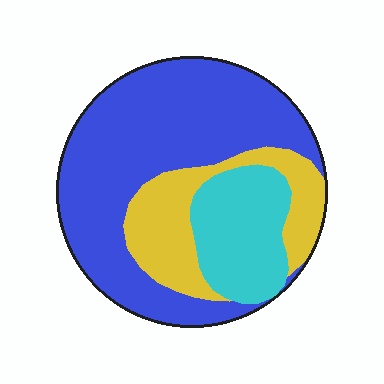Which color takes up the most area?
Blue, at roughly 60%.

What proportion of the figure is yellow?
Yellow covers around 20% of the figure.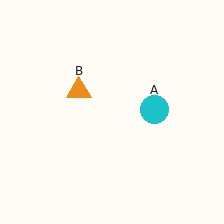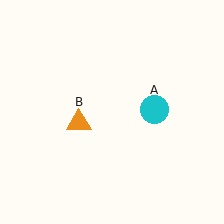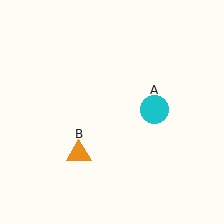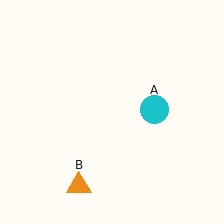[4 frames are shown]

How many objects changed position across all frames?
1 object changed position: orange triangle (object B).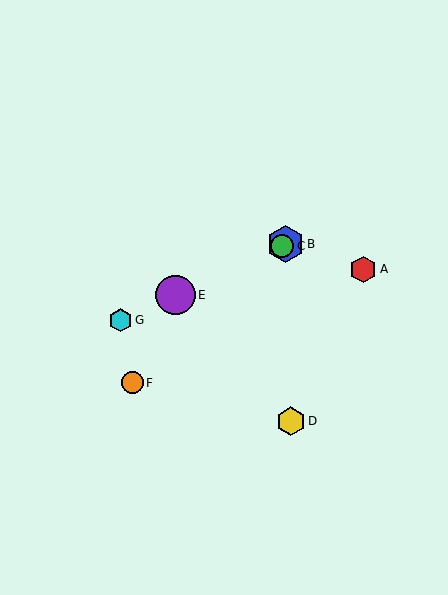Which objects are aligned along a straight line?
Objects B, C, E, G are aligned along a straight line.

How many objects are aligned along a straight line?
4 objects (B, C, E, G) are aligned along a straight line.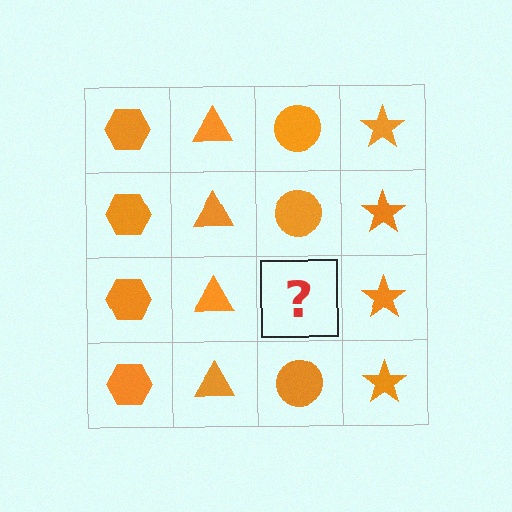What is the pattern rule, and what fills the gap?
The rule is that each column has a consistent shape. The gap should be filled with an orange circle.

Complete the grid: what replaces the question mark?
The question mark should be replaced with an orange circle.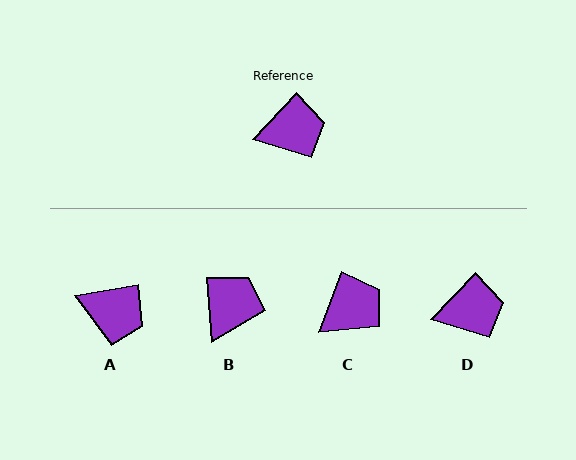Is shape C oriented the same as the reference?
No, it is off by about 22 degrees.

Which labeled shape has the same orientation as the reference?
D.